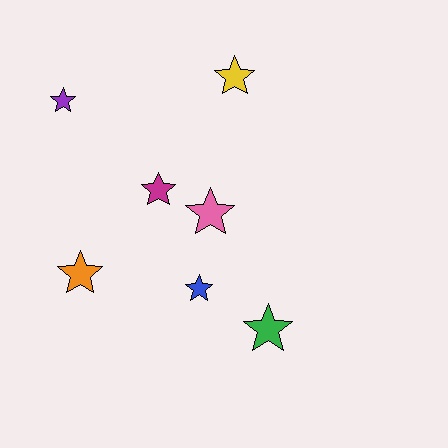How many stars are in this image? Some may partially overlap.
There are 7 stars.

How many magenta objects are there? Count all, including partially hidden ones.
There is 1 magenta object.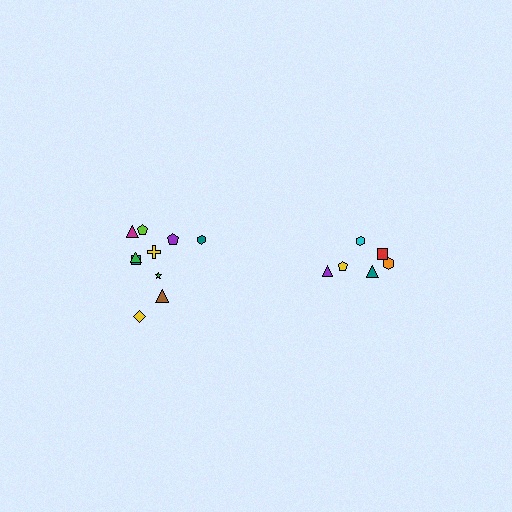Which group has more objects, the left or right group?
The left group.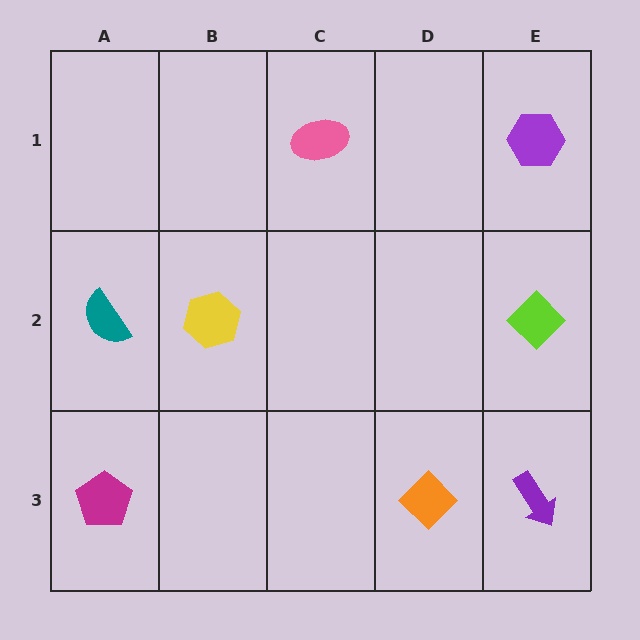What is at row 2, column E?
A lime diamond.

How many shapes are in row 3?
3 shapes.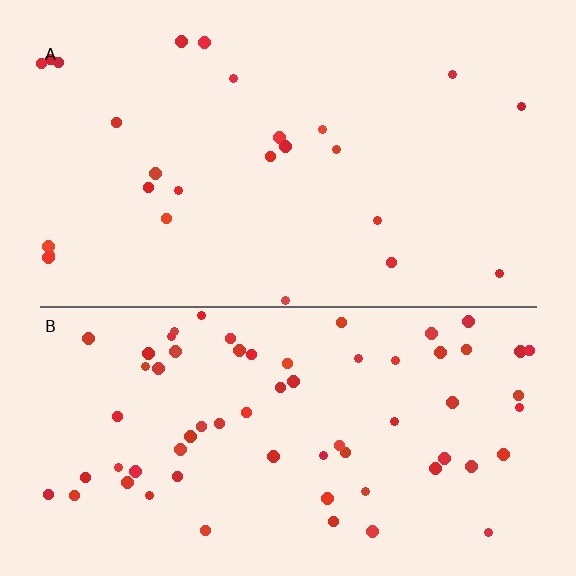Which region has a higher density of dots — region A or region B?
B (the bottom).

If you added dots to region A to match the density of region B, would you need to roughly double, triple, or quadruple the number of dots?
Approximately triple.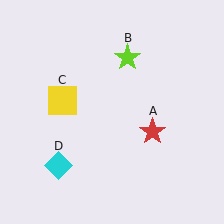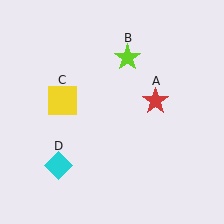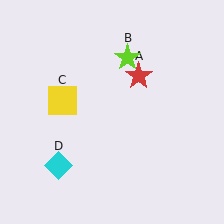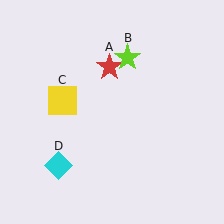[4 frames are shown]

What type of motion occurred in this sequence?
The red star (object A) rotated counterclockwise around the center of the scene.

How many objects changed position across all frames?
1 object changed position: red star (object A).